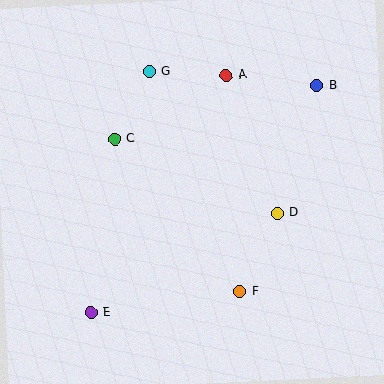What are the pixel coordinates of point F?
Point F is at (240, 292).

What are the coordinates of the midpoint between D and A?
The midpoint between D and A is at (252, 144).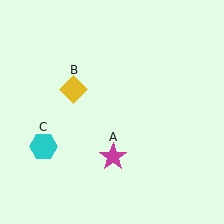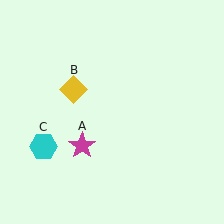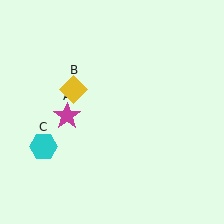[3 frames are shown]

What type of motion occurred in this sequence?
The magenta star (object A) rotated clockwise around the center of the scene.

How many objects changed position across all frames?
1 object changed position: magenta star (object A).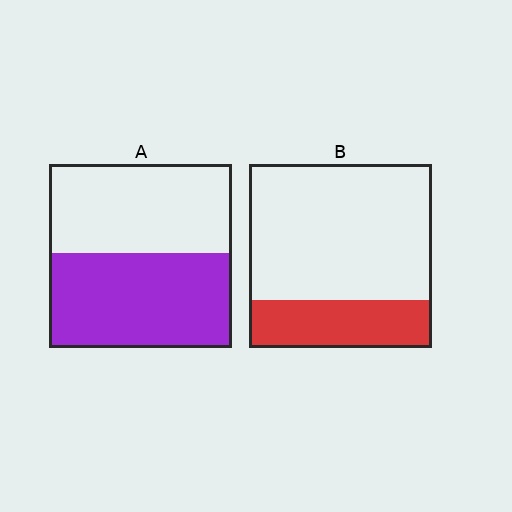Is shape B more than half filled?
No.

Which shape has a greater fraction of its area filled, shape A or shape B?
Shape A.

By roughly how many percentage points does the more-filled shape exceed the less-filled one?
By roughly 25 percentage points (A over B).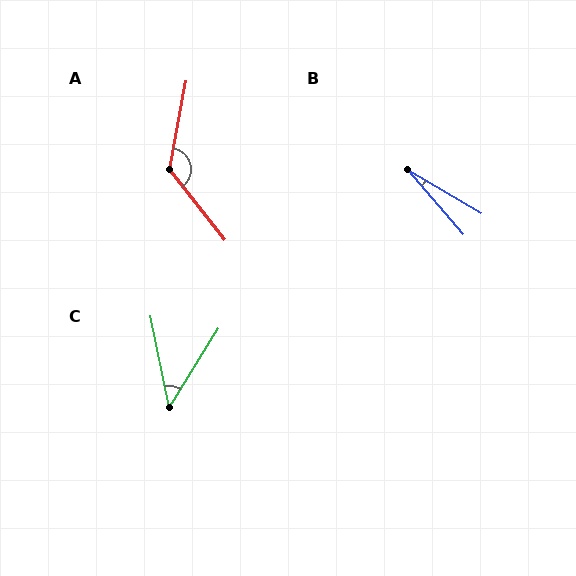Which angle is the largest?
A, at approximately 131 degrees.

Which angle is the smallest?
B, at approximately 19 degrees.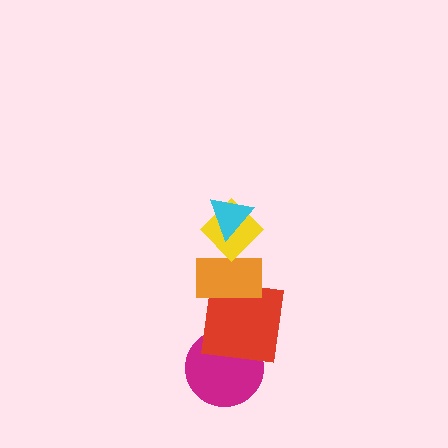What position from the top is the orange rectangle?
The orange rectangle is 3rd from the top.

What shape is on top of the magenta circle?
The red square is on top of the magenta circle.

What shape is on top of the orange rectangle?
The yellow diamond is on top of the orange rectangle.